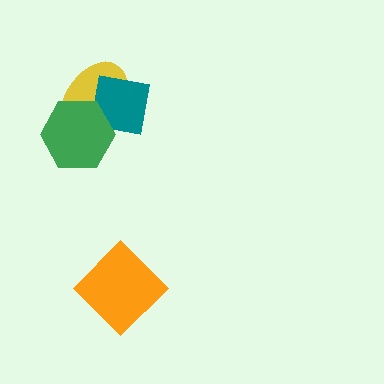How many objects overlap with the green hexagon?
2 objects overlap with the green hexagon.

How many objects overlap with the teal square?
2 objects overlap with the teal square.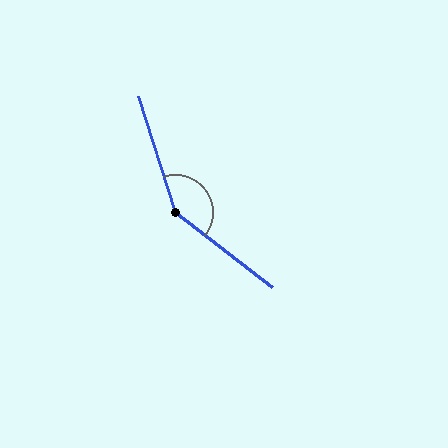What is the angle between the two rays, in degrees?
Approximately 146 degrees.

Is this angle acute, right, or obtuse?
It is obtuse.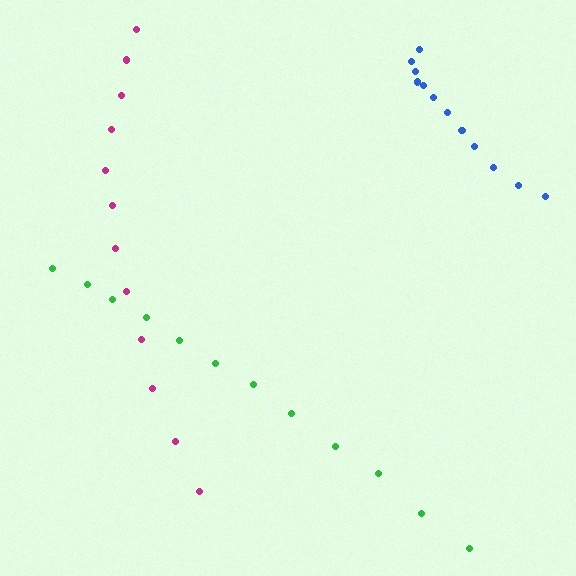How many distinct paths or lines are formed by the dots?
There are 3 distinct paths.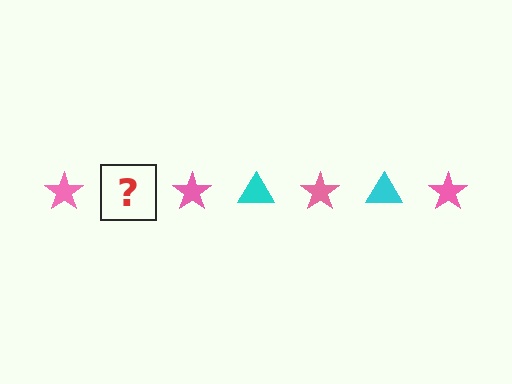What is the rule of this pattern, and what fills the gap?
The rule is that the pattern alternates between pink star and cyan triangle. The gap should be filled with a cyan triangle.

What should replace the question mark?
The question mark should be replaced with a cyan triangle.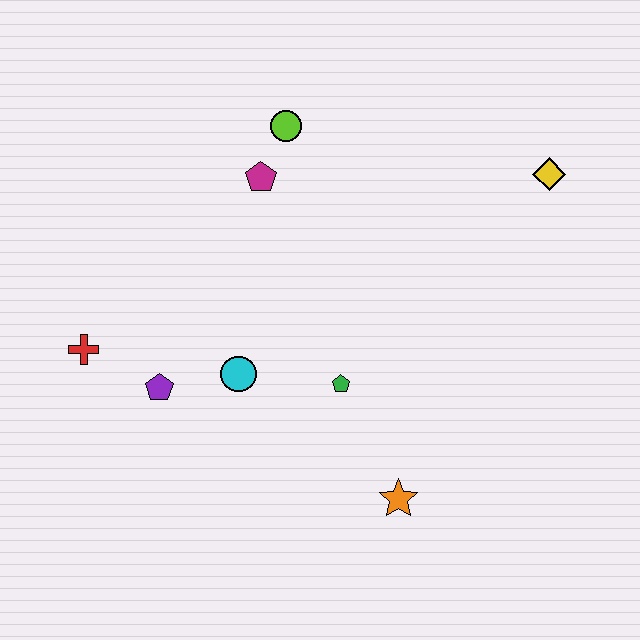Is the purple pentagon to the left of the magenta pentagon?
Yes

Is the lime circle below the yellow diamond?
No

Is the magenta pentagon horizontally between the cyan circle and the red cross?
No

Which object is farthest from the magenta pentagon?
The orange star is farthest from the magenta pentagon.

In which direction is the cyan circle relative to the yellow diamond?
The cyan circle is to the left of the yellow diamond.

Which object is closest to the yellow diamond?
The lime circle is closest to the yellow diamond.